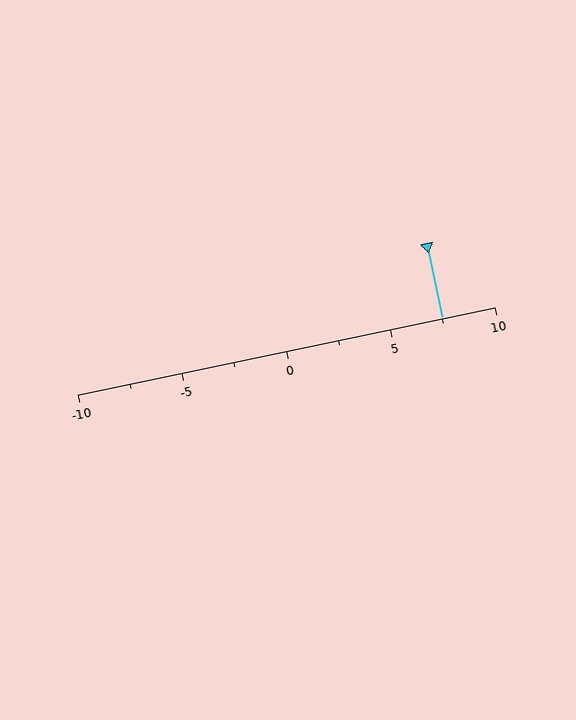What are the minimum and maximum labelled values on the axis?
The axis runs from -10 to 10.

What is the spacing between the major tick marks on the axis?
The major ticks are spaced 5 apart.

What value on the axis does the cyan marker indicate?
The marker indicates approximately 7.5.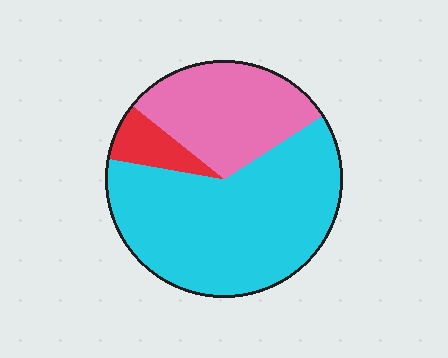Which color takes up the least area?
Red, at roughly 10%.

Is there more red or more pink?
Pink.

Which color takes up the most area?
Cyan, at roughly 60%.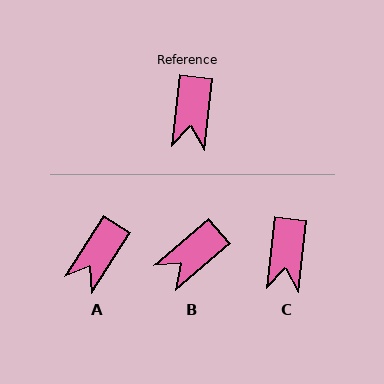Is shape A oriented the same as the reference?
No, it is off by about 26 degrees.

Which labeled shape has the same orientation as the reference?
C.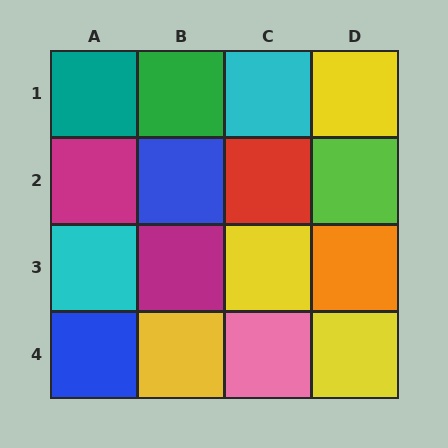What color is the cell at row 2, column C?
Red.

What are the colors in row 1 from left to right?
Teal, green, cyan, yellow.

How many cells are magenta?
2 cells are magenta.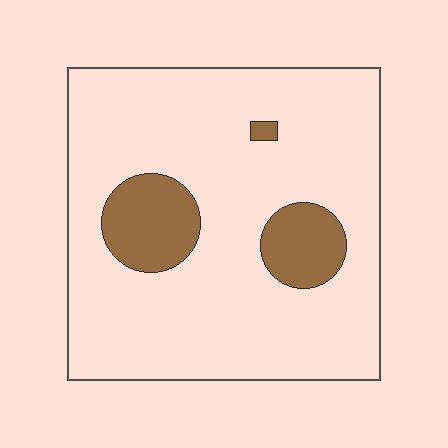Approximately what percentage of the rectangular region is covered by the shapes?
Approximately 15%.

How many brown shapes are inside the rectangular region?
3.